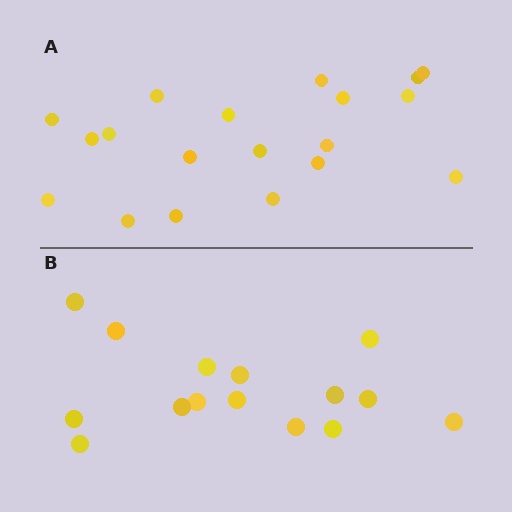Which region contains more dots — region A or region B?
Region A (the top region) has more dots.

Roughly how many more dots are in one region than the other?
Region A has about 4 more dots than region B.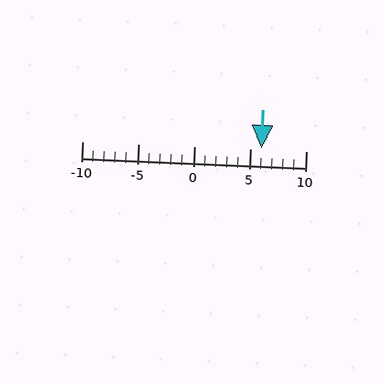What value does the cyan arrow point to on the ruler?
The cyan arrow points to approximately 6.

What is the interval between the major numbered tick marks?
The major tick marks are spaced 5 units apart.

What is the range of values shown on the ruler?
The ruler shows values from -10 to 10.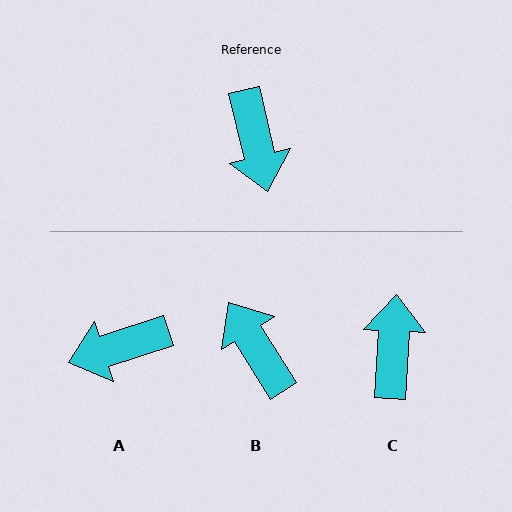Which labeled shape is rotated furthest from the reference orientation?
C, about 163 degrees away.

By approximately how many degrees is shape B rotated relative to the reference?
Approximately 161 degrees clockwise.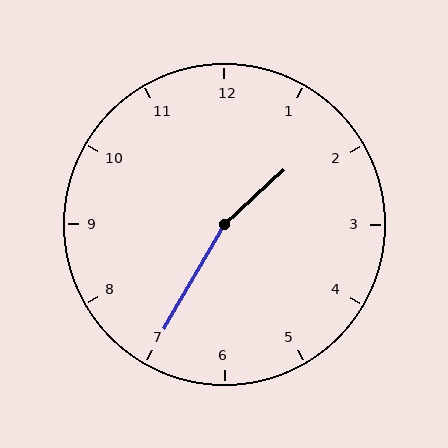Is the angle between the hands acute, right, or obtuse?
It is obtuse.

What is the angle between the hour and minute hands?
Approximately 162 degrees.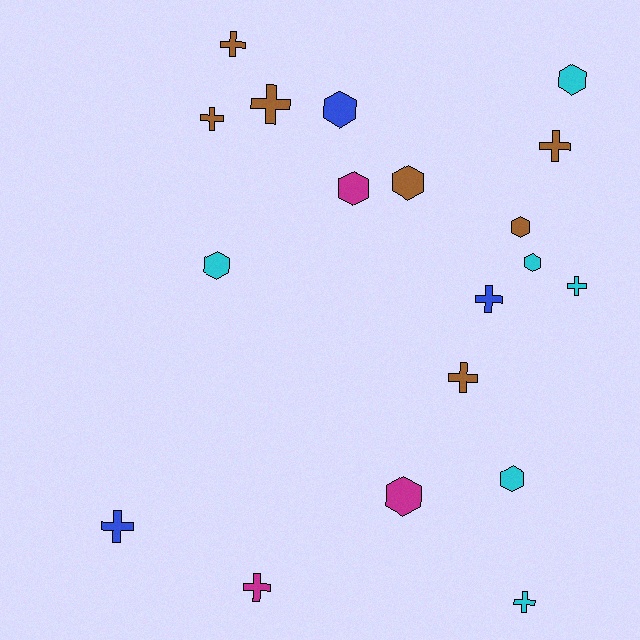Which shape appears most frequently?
Cross, with 10 objects.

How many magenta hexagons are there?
There are 2 magenta hexagons.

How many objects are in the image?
There are 19 objects.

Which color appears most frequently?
Brown, with 7 objects.